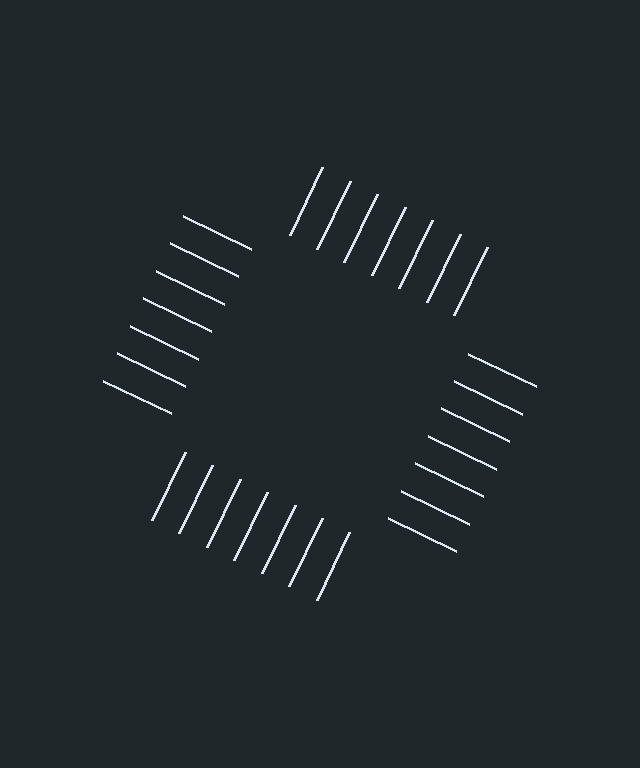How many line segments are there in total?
28 — 7 along each of the 4 edges.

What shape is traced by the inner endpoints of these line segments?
An illusory square — the line segments terminate on its edges but no continuous stroke is drawn.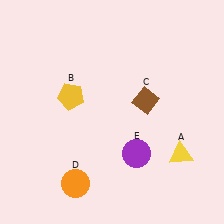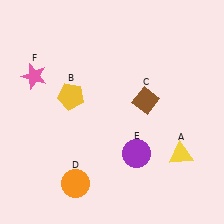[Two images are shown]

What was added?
A pink star (F) was added in Image 2.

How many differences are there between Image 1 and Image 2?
There is 1 difference between the two images.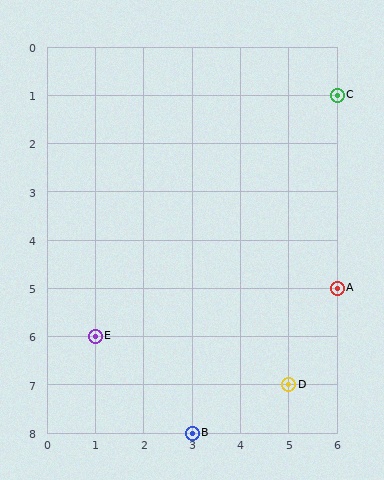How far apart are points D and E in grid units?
Points D and E are 4 columns and 1 row apart (about 4.1 grid units diagonally).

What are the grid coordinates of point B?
Point B is at grid coordinates (3, 8).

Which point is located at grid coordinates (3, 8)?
Point B is at (3, 8).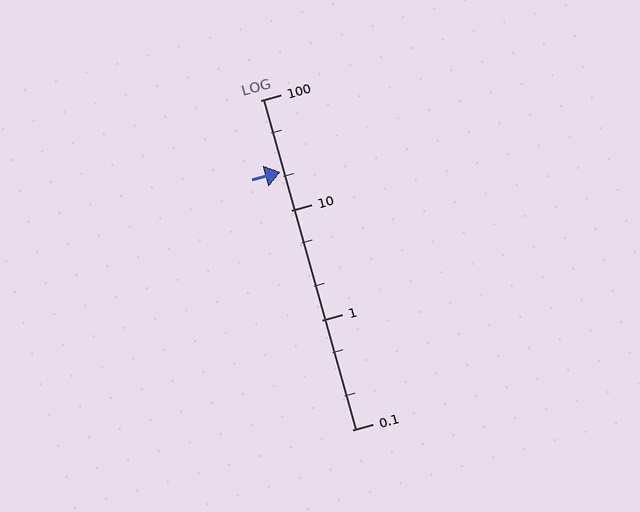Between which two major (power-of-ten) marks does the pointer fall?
The pointer is between 10 and 100.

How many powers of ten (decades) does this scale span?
The scale spans 3 decades, from 0.1 to 100.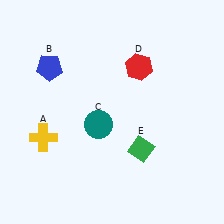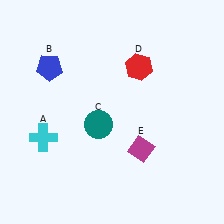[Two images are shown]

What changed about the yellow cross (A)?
In Image 1, A is yellow. In Image 2, it changed to cyan.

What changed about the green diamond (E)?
In Image 1, E is green. In Image 2, it changed to magenta.